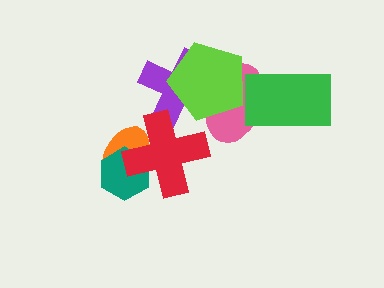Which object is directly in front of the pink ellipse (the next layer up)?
The lime pentagon is directly in front of the pink ellipse.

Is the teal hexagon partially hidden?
Yes, it is partially covered by another shape.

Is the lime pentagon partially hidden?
No, no other shape covers it.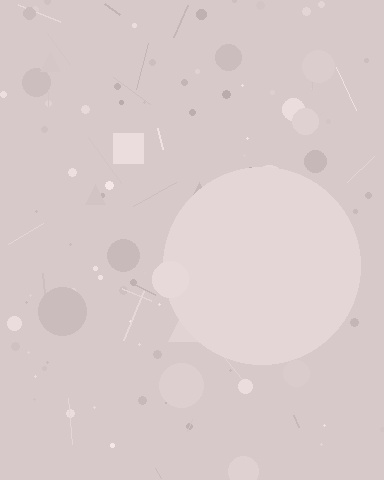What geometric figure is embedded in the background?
A circle is embedded in the background.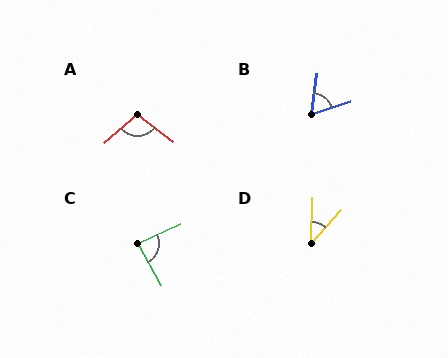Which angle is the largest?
A, at approximately 102 degrees.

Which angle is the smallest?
D, at approximately 40 degrees.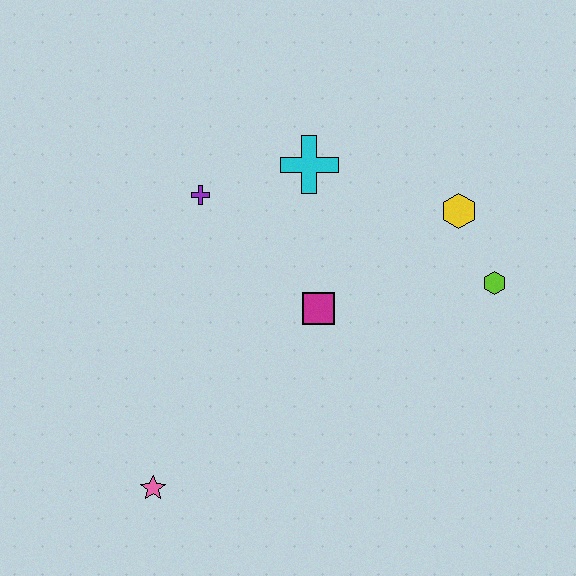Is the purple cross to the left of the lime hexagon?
Yes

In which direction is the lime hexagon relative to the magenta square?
The lime hexagon is to the right of the magenta square.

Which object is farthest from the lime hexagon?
The pink star is farthest from the lime hexagon.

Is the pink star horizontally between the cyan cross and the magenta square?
No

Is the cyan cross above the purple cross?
Yes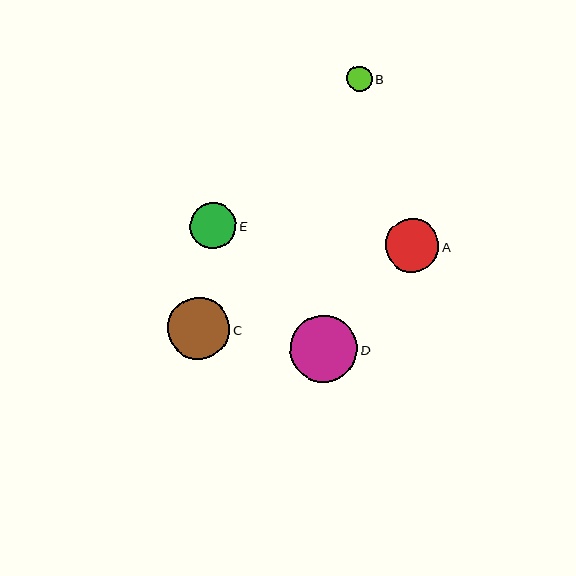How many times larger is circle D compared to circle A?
Circle D is approximately 1.3 times the size of circle A.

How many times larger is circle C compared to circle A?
Circle C is approximately 1.2 times the size of circle A.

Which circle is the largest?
Circle D is the largest with a size of approximately 67 pixels.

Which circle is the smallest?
Circle B is the smallest with a size of approximately 26 pixels.